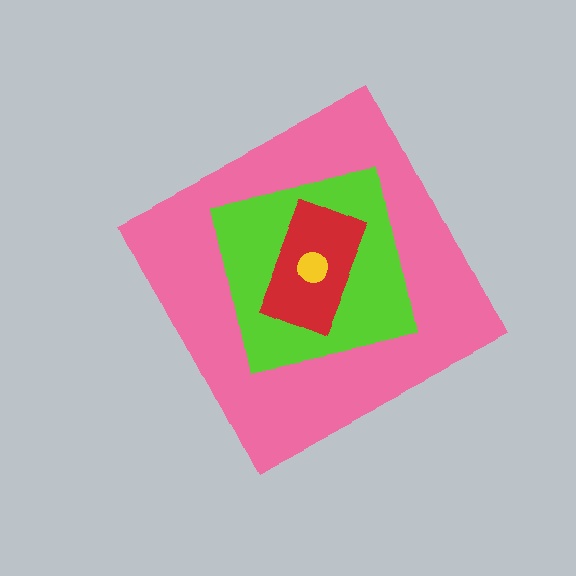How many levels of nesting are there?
4.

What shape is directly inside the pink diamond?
The lime square.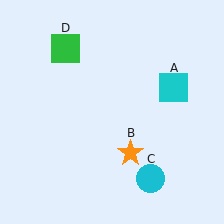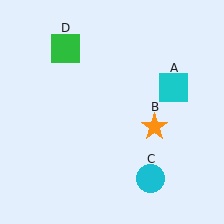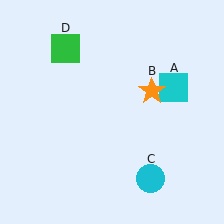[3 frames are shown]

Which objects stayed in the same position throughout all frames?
Cyan square (object A) and cyan circle (object C) and green square (object D) remained stationary.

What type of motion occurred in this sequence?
The orange star (object B) rotated counterclockwise around the center of the scene.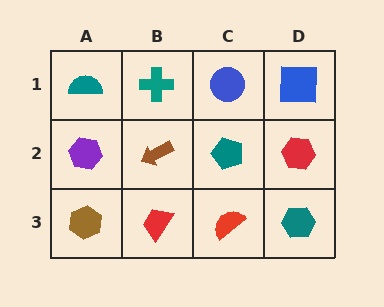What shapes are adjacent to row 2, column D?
A blue square (row 1, column D), a teal hexagon (row 3, column D), a teal pentagon (row 2, column C).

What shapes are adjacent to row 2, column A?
A teal semicircle (row 1, column A), a brown hexagon (row 3, column A), a brown arrow (row 2, column B).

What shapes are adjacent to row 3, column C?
A teal pentagon (row 2, column C), a red trapezoid (row 3, column B), a teal hexagon (row 3, column D).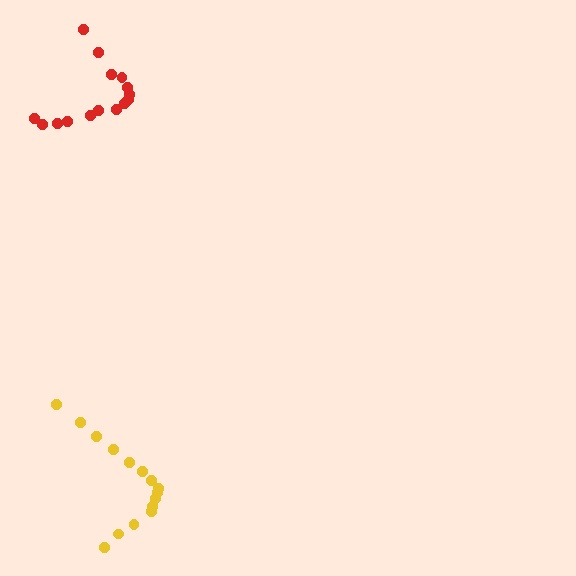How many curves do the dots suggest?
There are 2 distinct paths.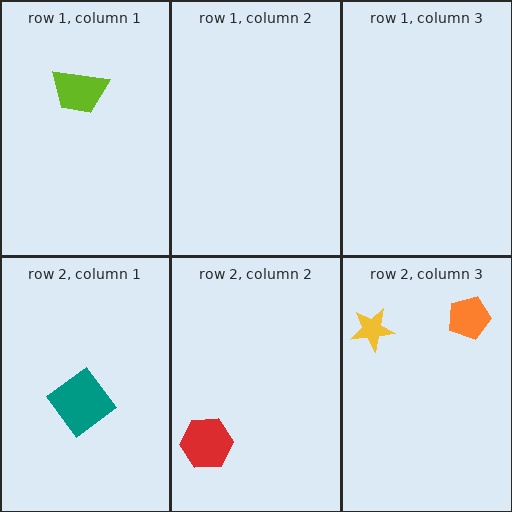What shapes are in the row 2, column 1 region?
The teal diamond.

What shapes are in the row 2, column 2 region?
The red hexagon.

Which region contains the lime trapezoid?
The row 1, column 1 region.